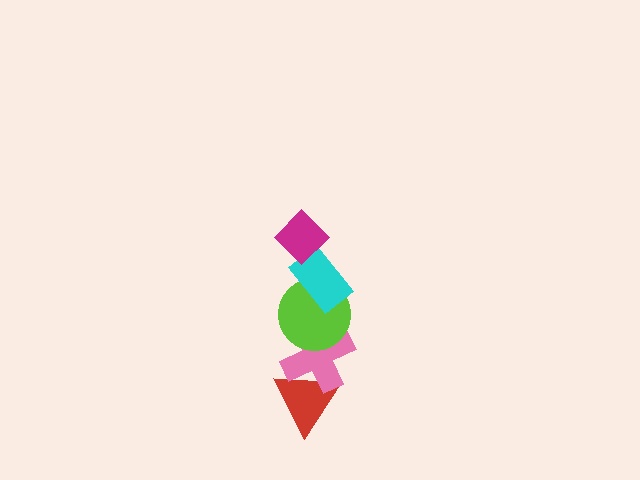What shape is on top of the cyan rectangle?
The magenta diamond is on top of the cyan rectangle.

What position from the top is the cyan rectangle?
The cyan rectangle is 2nd from the top.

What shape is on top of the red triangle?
The pink cross is on top of the red triangle.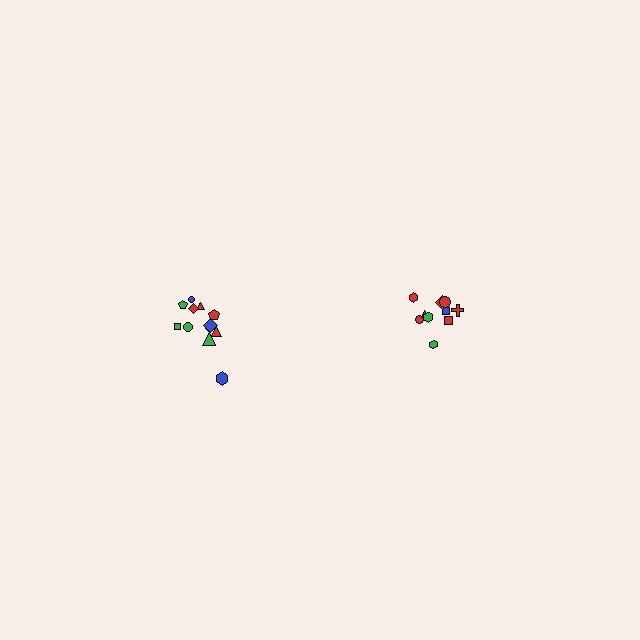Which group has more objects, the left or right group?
The left group.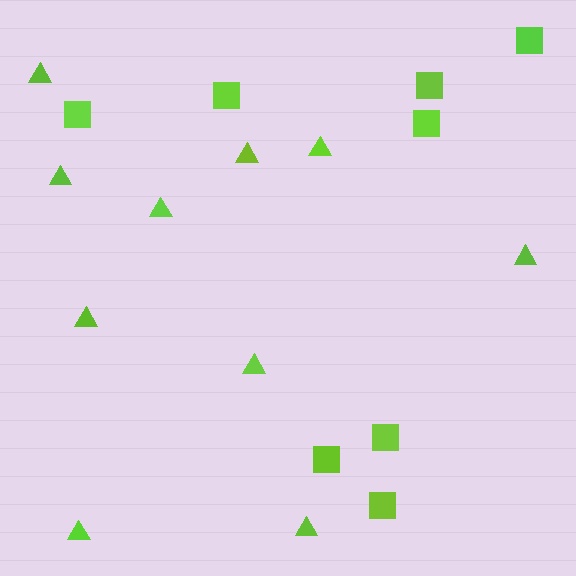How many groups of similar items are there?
There are 2 groups: one group of squares (8) and one group of triangles (10).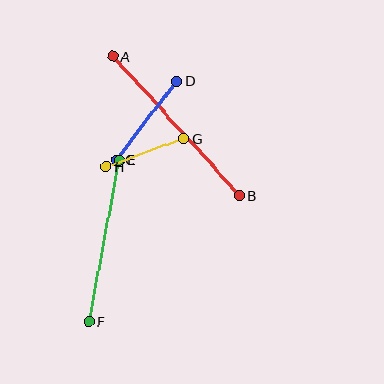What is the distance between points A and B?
The distance is approximately 188 pixels.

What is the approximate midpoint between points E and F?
The midpoint is at approximately (104, 241) pixels.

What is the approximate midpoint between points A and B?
The midpoint is at approximately (176, 126) pixels.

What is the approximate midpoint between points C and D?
The midpoint is at approximately (147, 121) pixels.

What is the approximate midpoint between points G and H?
The midpoint is at approximately (145, 153) pixels.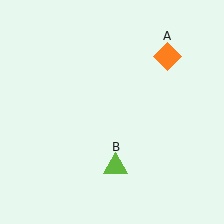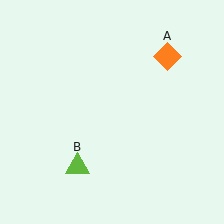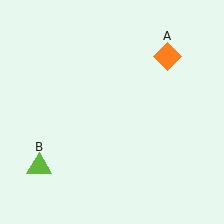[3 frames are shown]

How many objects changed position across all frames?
1 object changed position: lime triangle (object B).